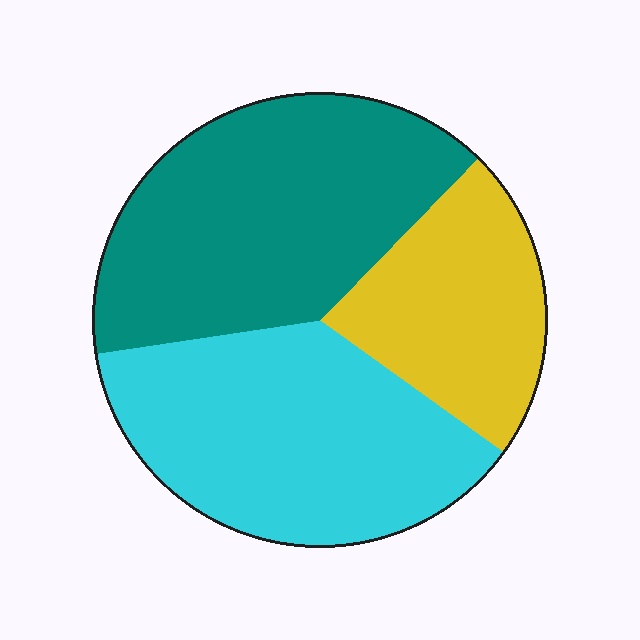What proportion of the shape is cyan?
Cyan takes up about three eighths (3/8) of the shape.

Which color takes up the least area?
Yellow, at roughly 25%.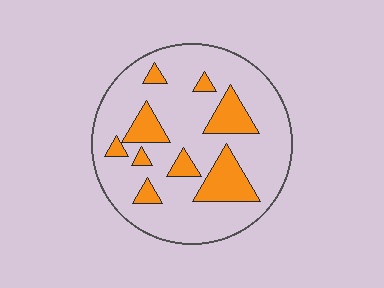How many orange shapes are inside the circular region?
9.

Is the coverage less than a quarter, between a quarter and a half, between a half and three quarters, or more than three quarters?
Less than a quarter.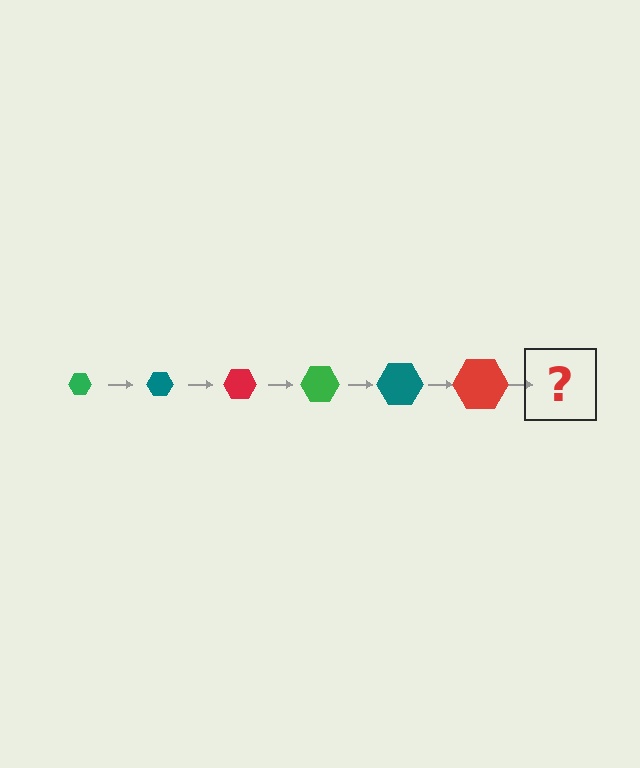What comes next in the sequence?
The next element should be a green hexagon, larger than the previous one.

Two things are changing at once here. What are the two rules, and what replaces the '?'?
The two rules are that the hexagon grows larger each step and the color cycles through green, teal, and red. The '?' should be a green hexagon, larger than the previous one.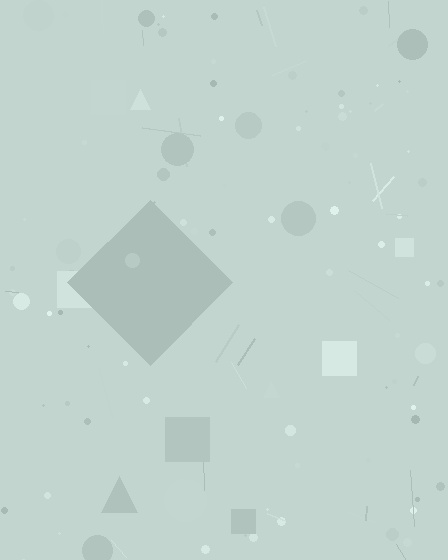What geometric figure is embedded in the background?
A diamond is embedded in the background.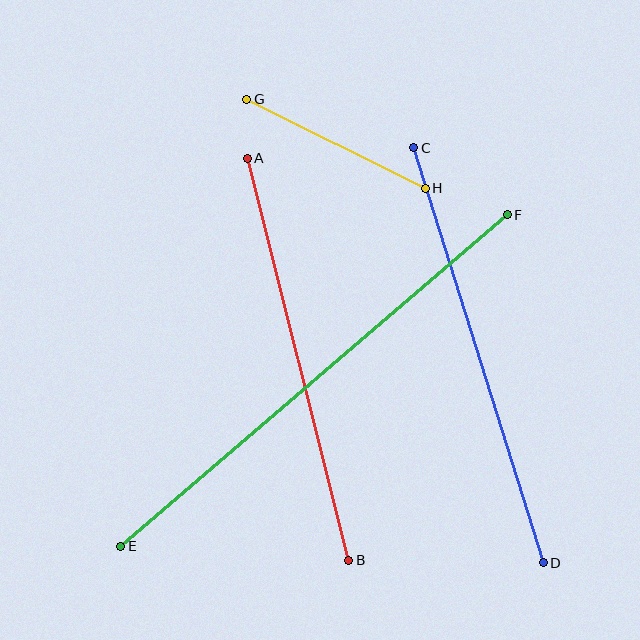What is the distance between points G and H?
The distance is approximately 200 pixels.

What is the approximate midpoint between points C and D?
The midpoint is at approximately (478, 355) pixels.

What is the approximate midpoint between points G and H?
The midpoint is at approximately (336, 144) pixels.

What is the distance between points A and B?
The distance is approximately 414 pixels.